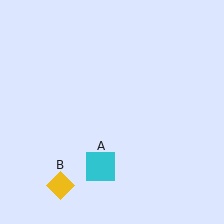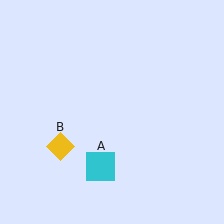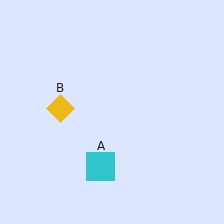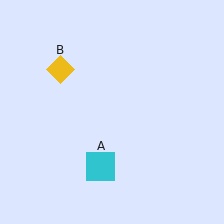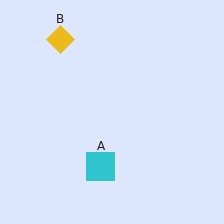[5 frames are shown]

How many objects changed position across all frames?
1 object changed position: yellow diamond (object B).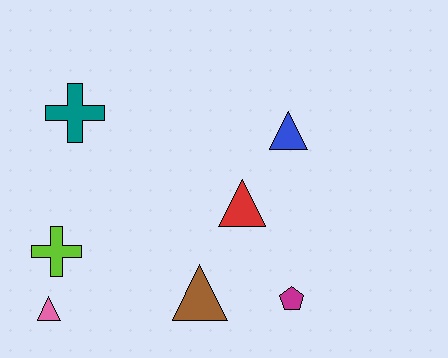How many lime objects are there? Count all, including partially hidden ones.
There is 1 lime object.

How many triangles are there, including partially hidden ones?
There are 4 triangles.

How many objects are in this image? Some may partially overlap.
There are 7 objects.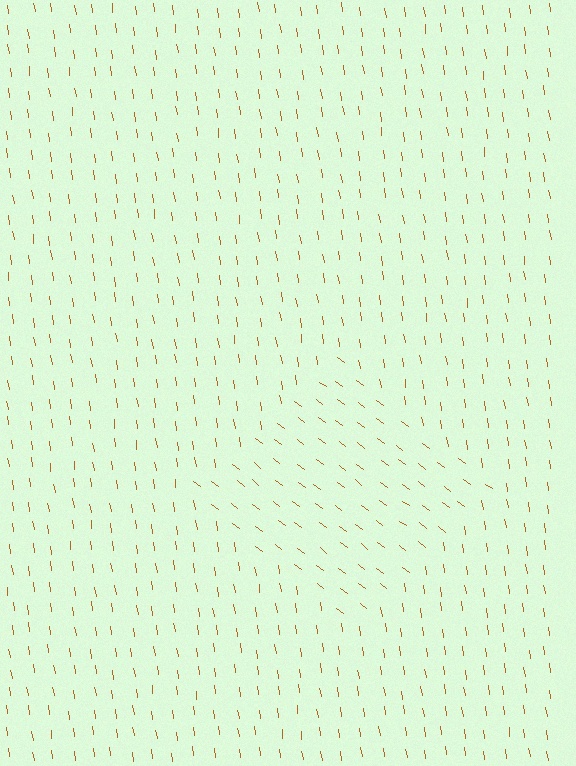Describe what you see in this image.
The image is filled with small brown line segments. A diamond region in the image has lines oriented differently from the surrounding lines, creating a visible texture boundary.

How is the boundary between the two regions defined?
The boundary is defined purely by a change in line orientation (approximately 45 degrees difference). All lines are the same color and thickness.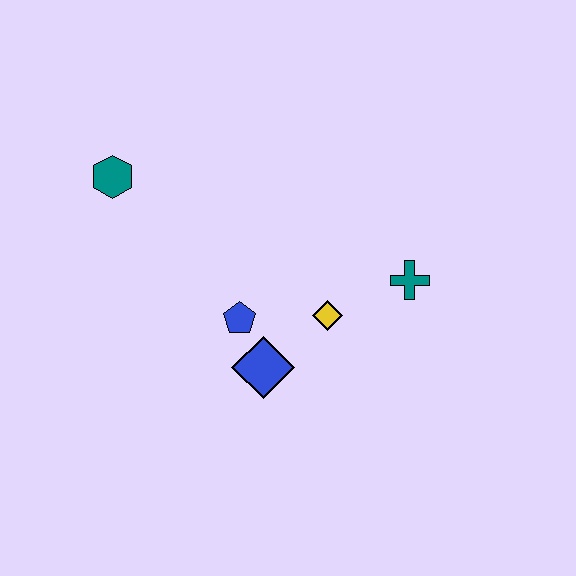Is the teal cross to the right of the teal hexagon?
Yes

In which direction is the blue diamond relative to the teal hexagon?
The blue diamond is below the teal hexagon.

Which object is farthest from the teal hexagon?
The teal cross is farthest from the teal hexagon.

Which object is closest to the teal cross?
The yellow diamond is closest to the teal cross.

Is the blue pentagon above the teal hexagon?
No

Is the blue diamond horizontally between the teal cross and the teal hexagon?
Yes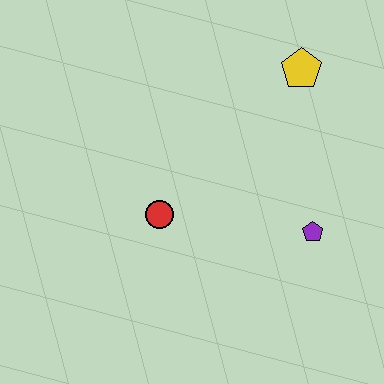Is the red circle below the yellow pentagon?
Yes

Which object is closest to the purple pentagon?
The red circle is closest to the purple pentagon.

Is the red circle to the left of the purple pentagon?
Yes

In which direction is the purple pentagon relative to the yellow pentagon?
The purple pentagon is below the yellow pentagon.